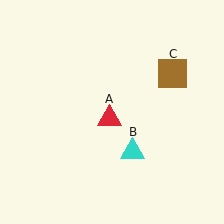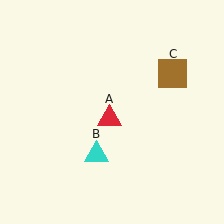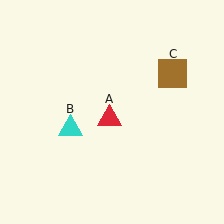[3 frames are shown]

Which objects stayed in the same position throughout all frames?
Red triangle (object A) and brown square (object C) remained stationary.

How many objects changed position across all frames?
1 object changed position: cyan triangle (object B).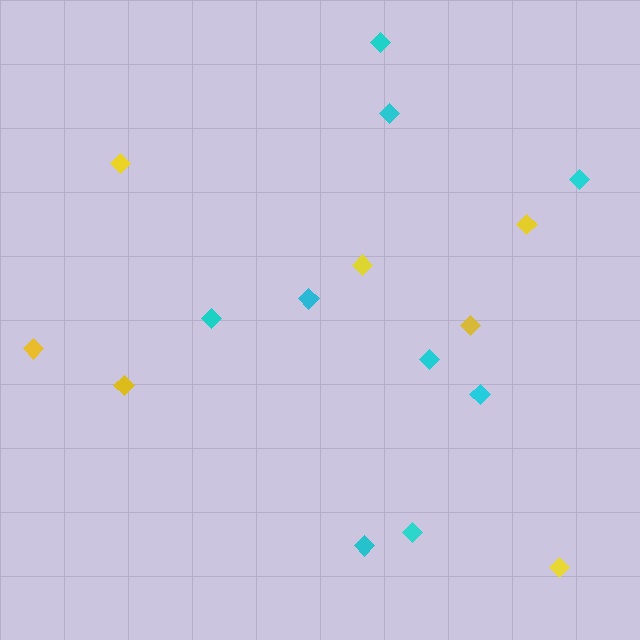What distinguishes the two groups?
There are 2 groups: one group of yellow diamonds (7) and one group of cyan diamonds (9).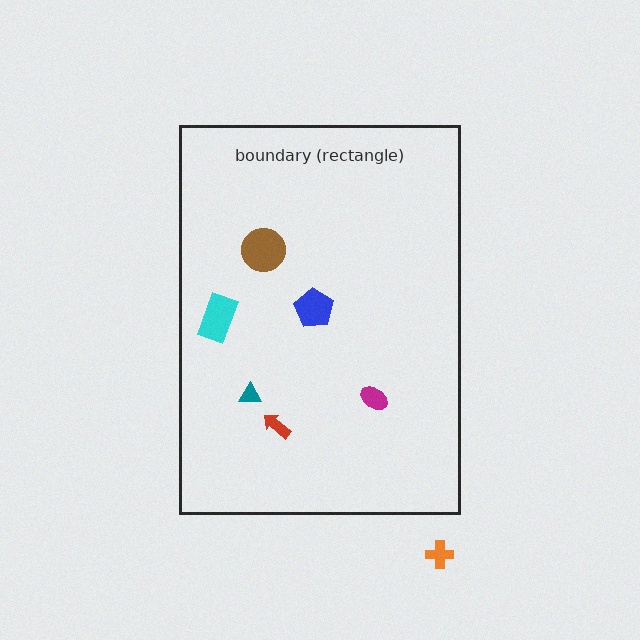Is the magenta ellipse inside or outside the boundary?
Inside.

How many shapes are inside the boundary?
6 inside, 1 outside.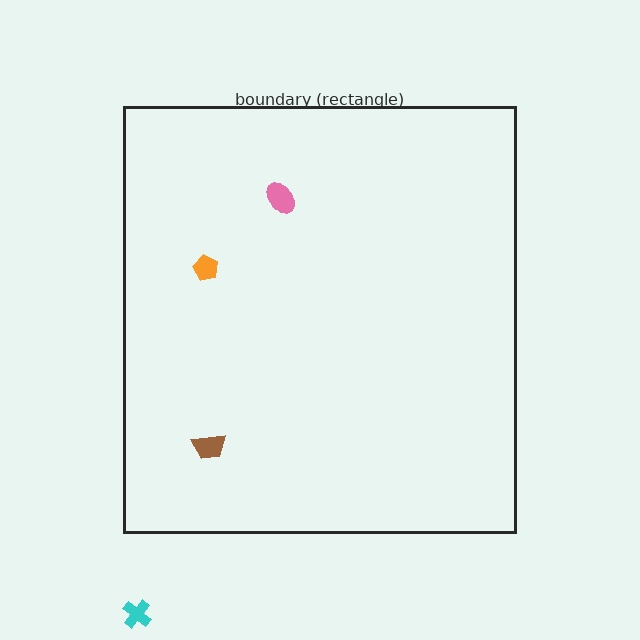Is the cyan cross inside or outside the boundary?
Outside.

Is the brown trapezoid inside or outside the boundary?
Inside.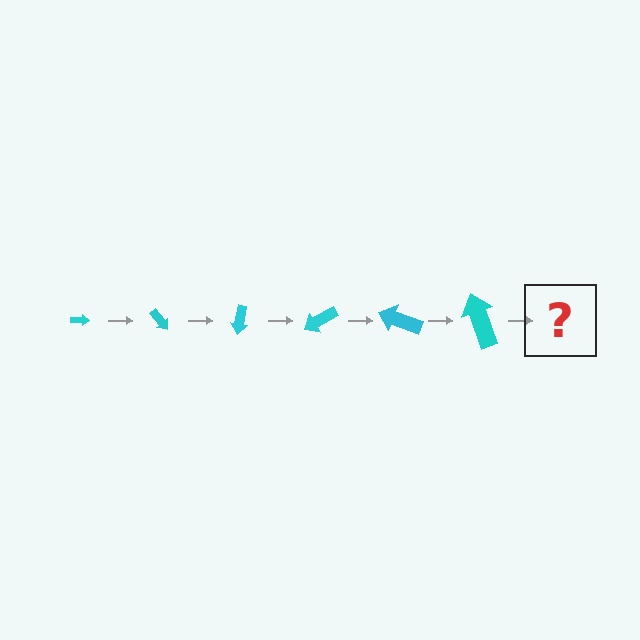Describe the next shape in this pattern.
It should be an arrow, larger than the previous one and rotated 300 degrees from the start.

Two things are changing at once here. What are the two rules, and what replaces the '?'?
The two rules are that the arrow grows larger each step and it rotates 50 degrees each step. The '?' should be an arrow, larger than the previous one and rotated 300 degrees from the start.